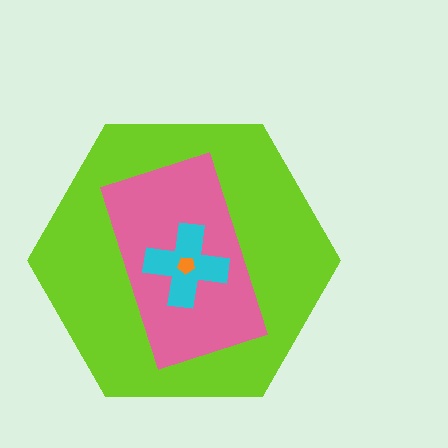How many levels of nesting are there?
4.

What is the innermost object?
The orange pentagon.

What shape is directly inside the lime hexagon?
The pink rectangle.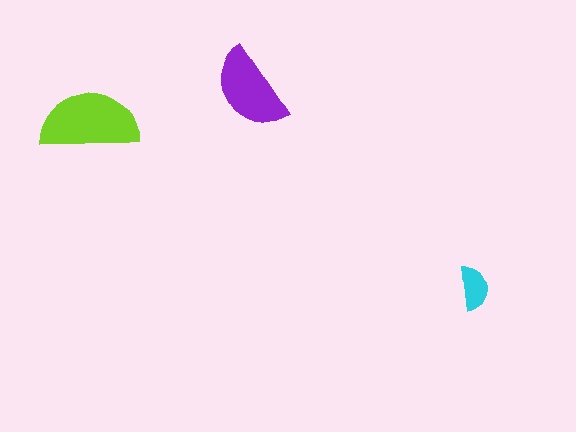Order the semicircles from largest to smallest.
the lime one, the purple one, the cyan one.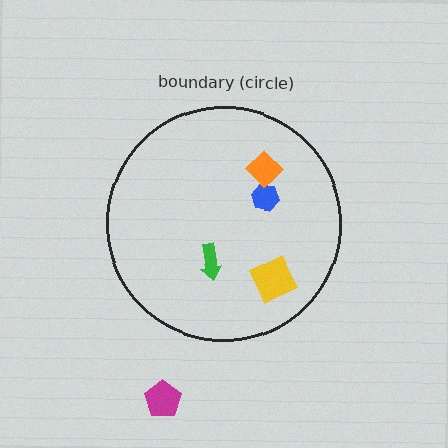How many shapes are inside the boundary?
4 inside, 1 outside.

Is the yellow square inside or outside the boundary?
Inside.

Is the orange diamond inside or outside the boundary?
Inside.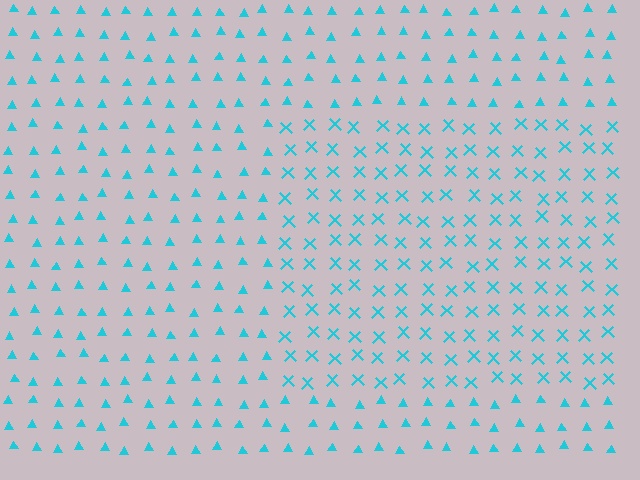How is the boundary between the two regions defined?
The boundary is defined by a change in element shape: X marks inside vs. triangles outside. All elements share the same color and spacing.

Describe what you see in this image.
The image is filled with small cyan elements arranged in a uniform grid. A rectangle-shaped region contains X marks, while the surrounding area contains triangles. The boundary is defined purely by the change in element shape.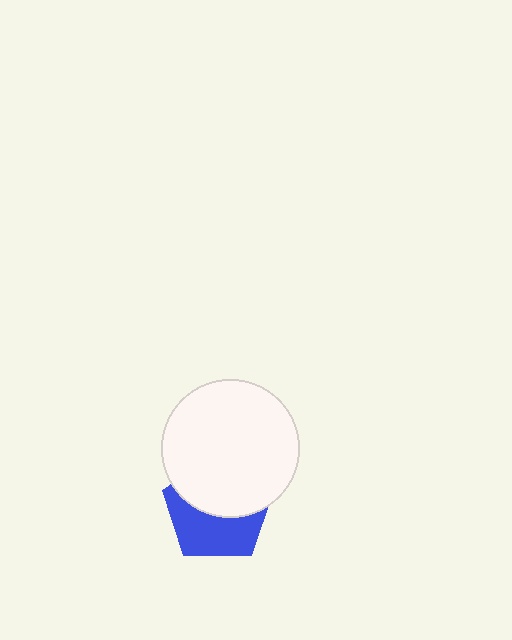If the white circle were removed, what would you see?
You would see the complete blue pentagon.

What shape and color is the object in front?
The object in front is a white circle.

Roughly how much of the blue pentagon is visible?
About half of it is visible (roughly 48%).